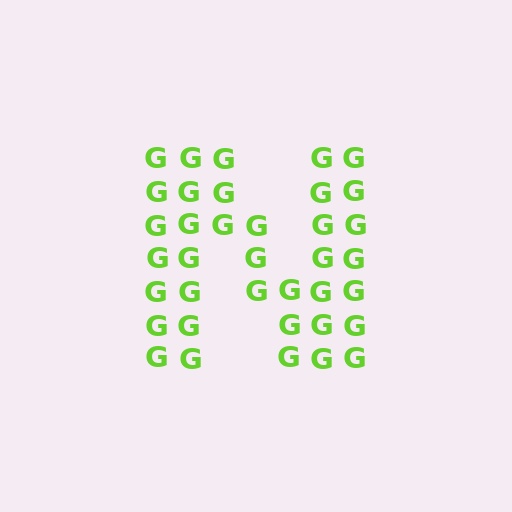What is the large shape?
The large shape is the letter N.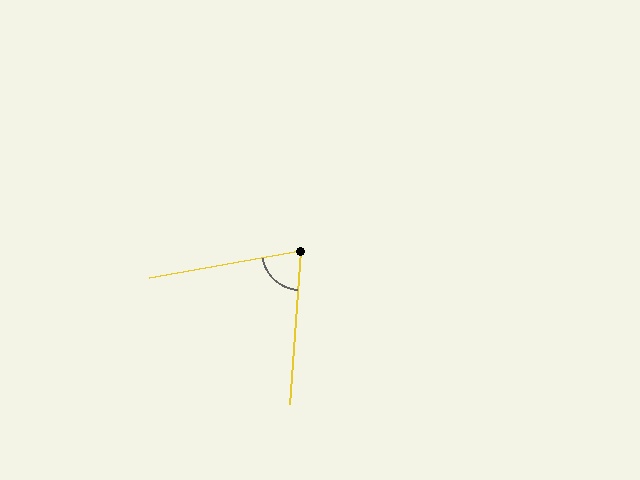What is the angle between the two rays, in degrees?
Approximately 76 degrees.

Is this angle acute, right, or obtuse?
It is acute.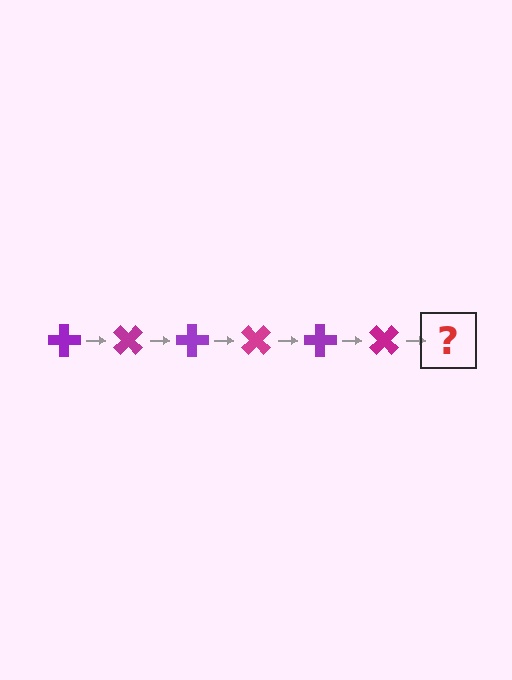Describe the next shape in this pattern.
It should be a purple cross, rotated 270 degrees from the start.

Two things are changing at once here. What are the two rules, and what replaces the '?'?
The two rules are that it rotates 45 degrees each step and the color cycles through purple and magenta. The '?' should be a purple cross, rotated 270 degrees from the start.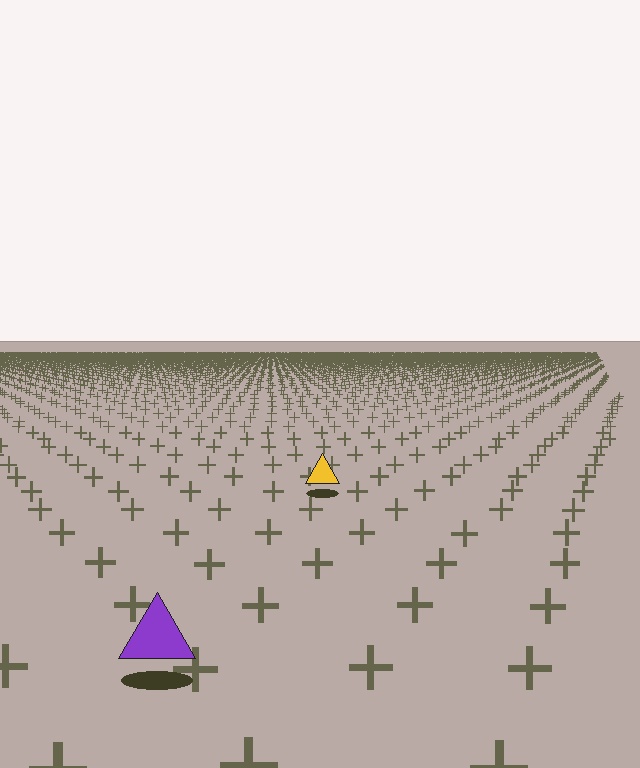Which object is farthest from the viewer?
The yellow triangle is farthest from the viewer. It appears smaller and the ground texture around it is denser.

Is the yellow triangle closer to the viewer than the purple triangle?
No. The purple triangle is closer — you can tell from the texture gradient: the ground texture is coarser near it.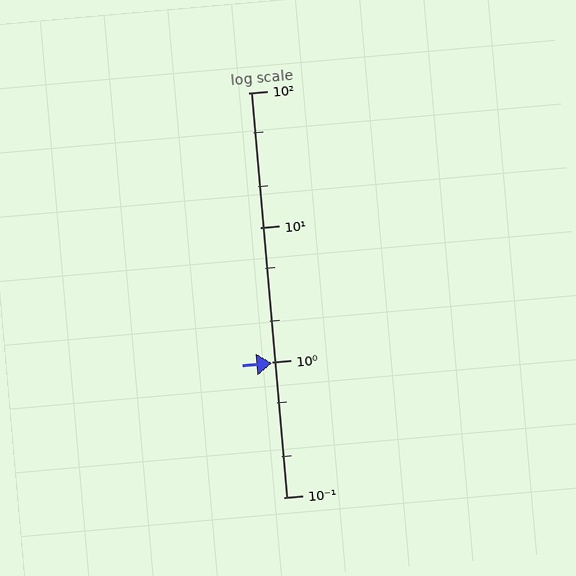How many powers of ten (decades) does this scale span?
The scale spans 3 decades, from 0.1 to 100.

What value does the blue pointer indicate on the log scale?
The pointer indicates approximately 0.98.